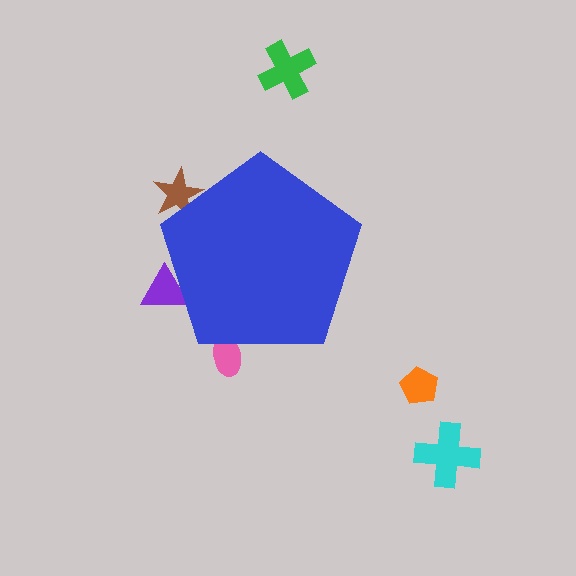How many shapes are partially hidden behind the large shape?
3 shapes are partially hidden.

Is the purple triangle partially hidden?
Yes, the purple triangle is partially hidden behind the blue pentagon.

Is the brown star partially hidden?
Yes, the brown star is partially hidden behind the blue pentagon.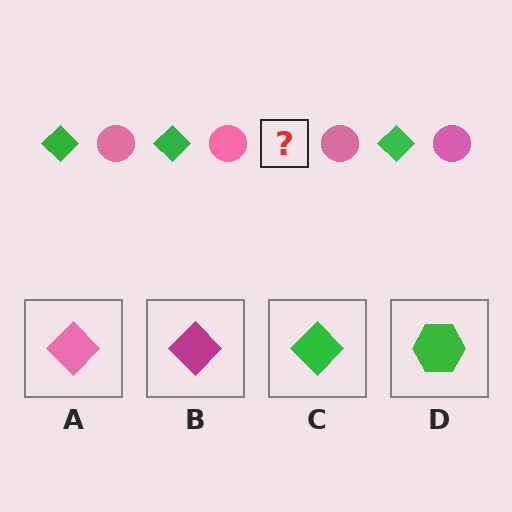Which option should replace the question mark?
Option C.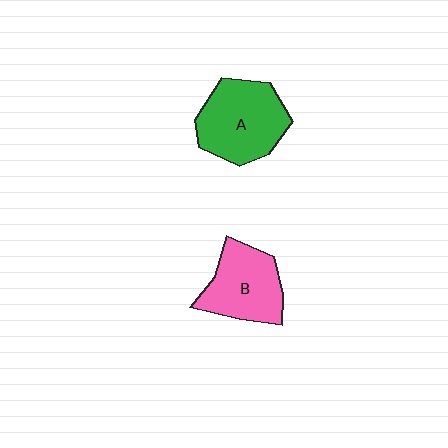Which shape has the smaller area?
Shape B (pink).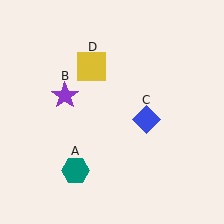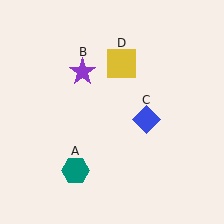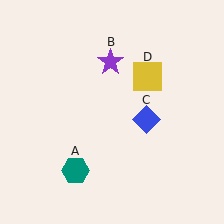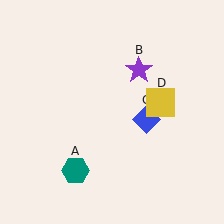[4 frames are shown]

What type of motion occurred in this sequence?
The purple star (object B), yellow square (object D) rotated clockwise around the center of the scene.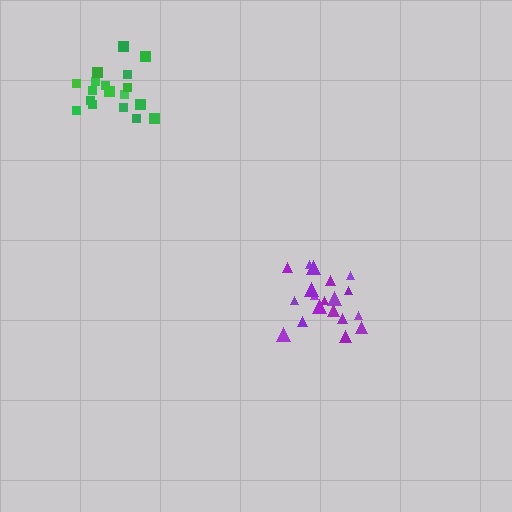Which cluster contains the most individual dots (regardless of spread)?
Purple (19).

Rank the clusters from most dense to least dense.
purple, green.